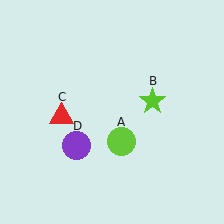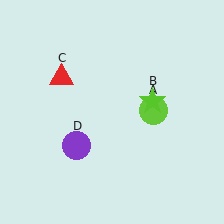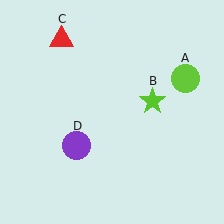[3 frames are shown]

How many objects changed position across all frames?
2 objects changed position: lime circle (object A), red triangle (object C).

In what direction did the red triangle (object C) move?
The red triangle (object C) moved up.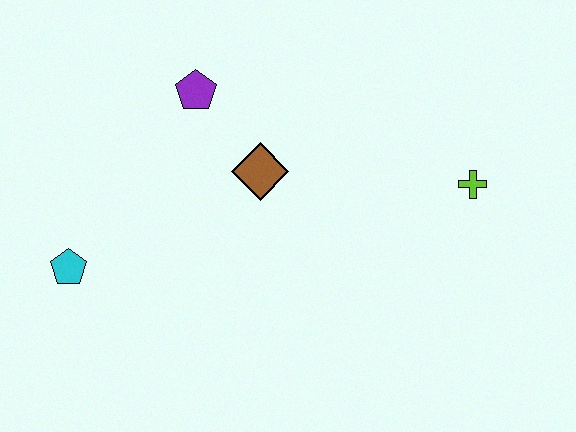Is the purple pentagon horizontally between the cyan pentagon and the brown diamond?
Yes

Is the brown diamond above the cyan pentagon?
Yes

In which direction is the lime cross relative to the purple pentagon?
The lime cross is to the right of the purple pentagon.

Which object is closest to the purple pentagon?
The brown diamond is closest to the purple pentagon.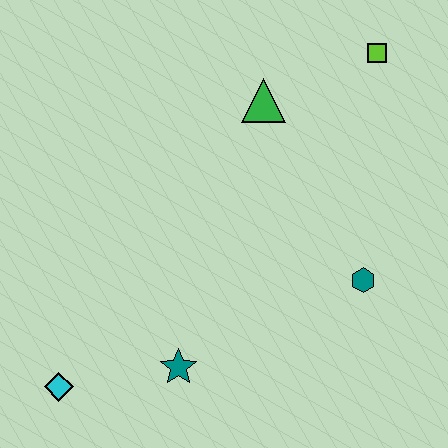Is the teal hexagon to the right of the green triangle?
Yes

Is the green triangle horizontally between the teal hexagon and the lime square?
No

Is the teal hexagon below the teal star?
No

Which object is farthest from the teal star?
The lime square is farthest from the teal star.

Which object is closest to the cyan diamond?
The teal star is closest to the cyan diamond.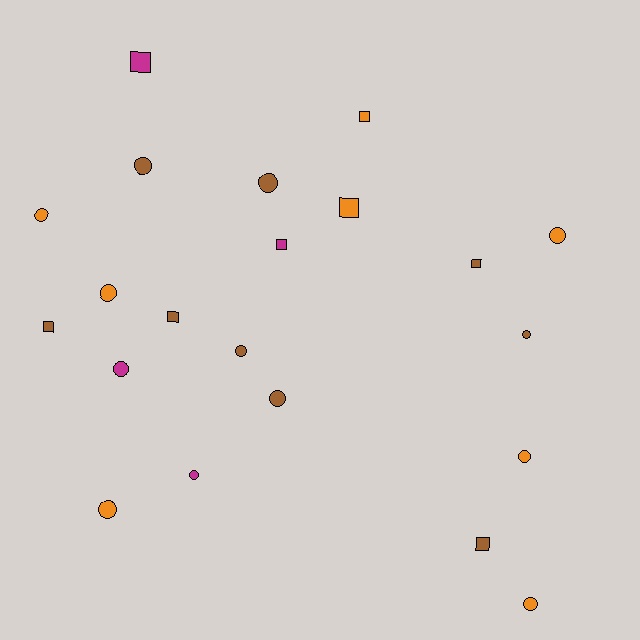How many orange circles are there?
There are 6 orange circles.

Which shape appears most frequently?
Circle, with 13 objects.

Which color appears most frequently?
Brown, with 9 objects.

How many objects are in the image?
There are 21 objects.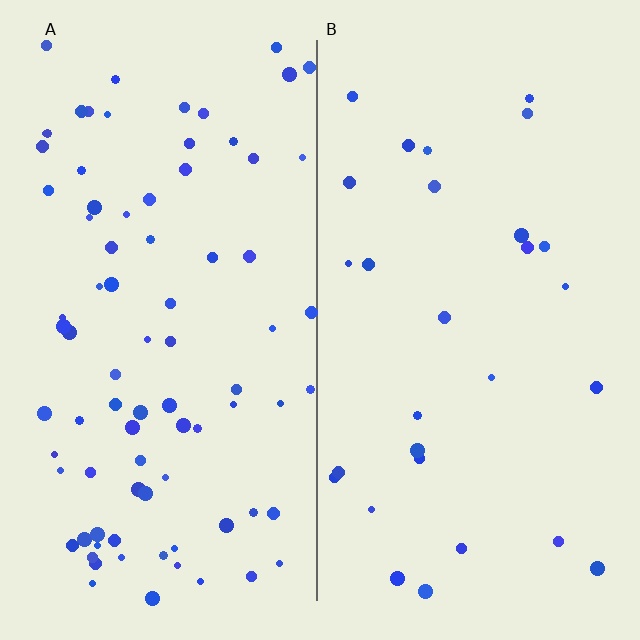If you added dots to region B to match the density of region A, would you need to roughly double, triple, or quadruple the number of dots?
Approximately triple.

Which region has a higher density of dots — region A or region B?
A (the left).